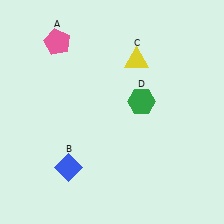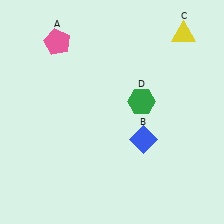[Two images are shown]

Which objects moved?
The objects that moved are: the blue diamond (B), the yellow triangle (C).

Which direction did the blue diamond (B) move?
The blue diamond (B) moved right.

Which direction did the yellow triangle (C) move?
The yellow triangle (C) moved right.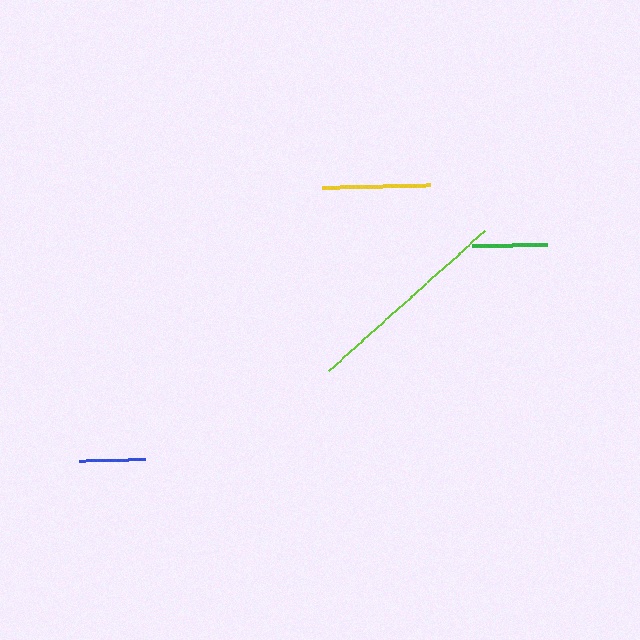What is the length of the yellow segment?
The yellow segment is approximately 107 pixels long.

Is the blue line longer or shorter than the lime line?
The lime line is longer than the blue line.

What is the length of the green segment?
The green segment is approximately 75 pixels long.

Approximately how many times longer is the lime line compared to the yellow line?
The lime line is approximately 1.9 times the length of the yellow line.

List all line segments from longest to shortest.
From longest to shortest: lime, yellow, green, blue.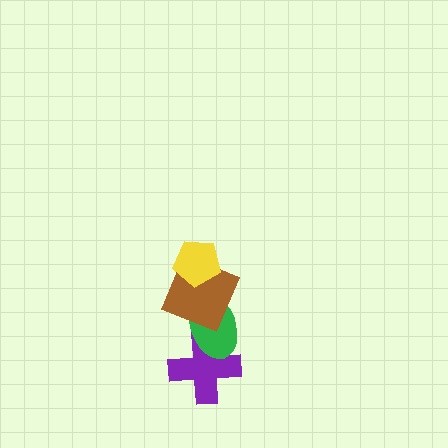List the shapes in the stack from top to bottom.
From top to bottom: the yellow pentagon, the brown square, the green ellipse, the purple cross.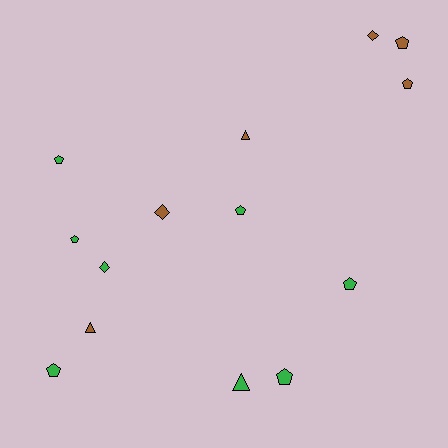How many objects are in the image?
There are 14 objects.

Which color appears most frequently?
Green, with 8 objects.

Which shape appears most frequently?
Pentagon, with 8 objects.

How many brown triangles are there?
There are 2 brown triangles.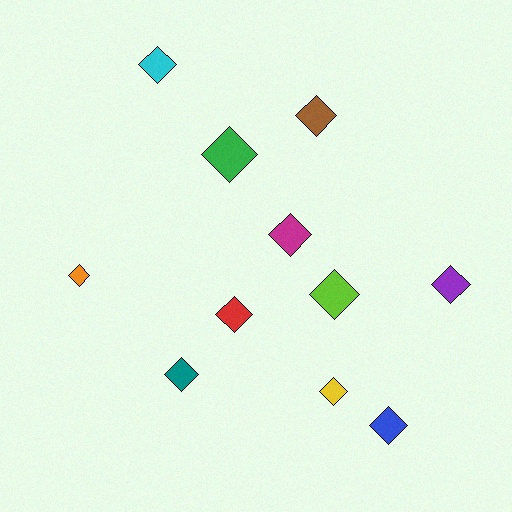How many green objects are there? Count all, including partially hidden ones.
There is 1 green object.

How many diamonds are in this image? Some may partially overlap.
There are 11 diamonds.